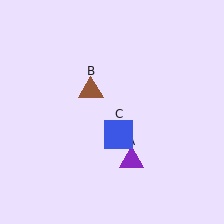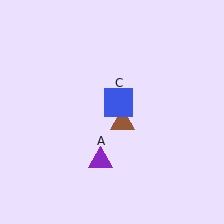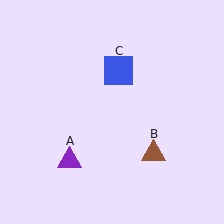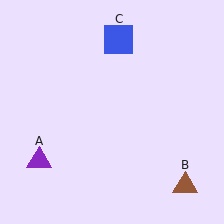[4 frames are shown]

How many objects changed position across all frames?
3 objects changed position: purple triangle (object A), brown triangle (object B), blue square (object C).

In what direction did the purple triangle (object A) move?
The purple triangle (object A) moved left.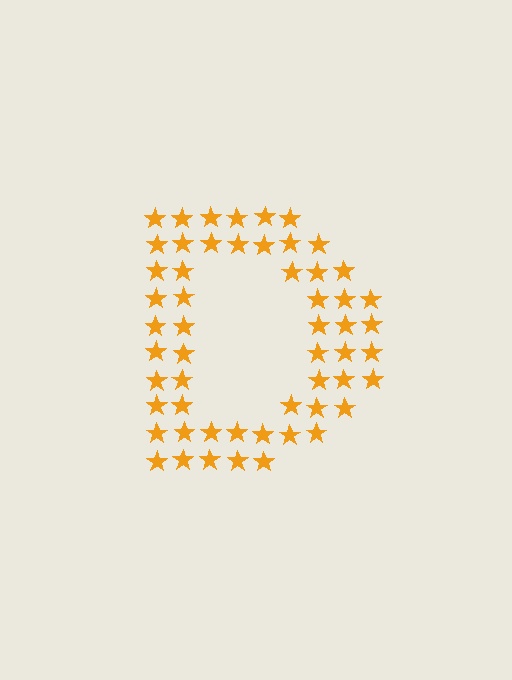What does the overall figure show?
The overall figure shows the letter D.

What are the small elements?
The small elements are stars.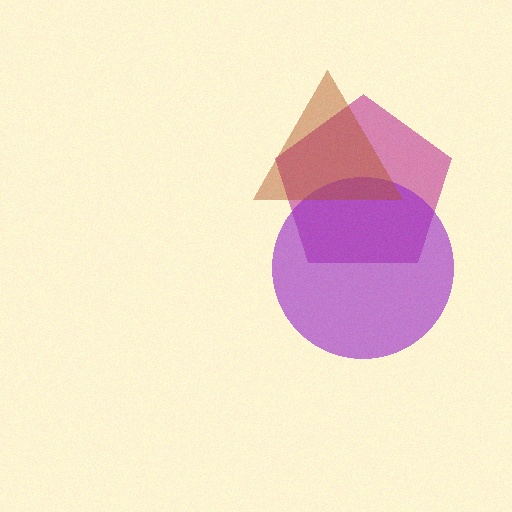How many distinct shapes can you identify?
There are 3 distinct shapes: a magenta pentagon, a purple circle, a brown triangle.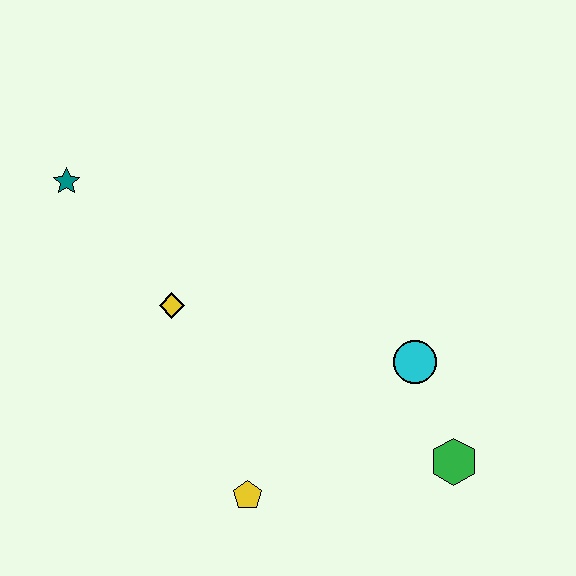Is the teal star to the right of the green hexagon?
No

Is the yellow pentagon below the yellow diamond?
Yes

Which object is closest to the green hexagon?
The cyan circle is closest to the green hexagon.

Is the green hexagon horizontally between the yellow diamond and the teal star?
No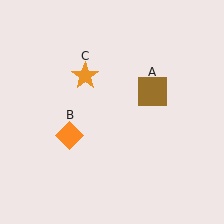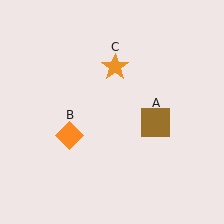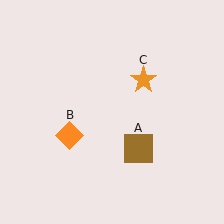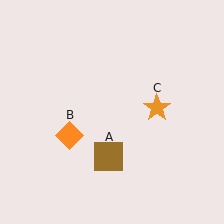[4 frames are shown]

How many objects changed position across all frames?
2 objects changed position: brown square (object A), orange star (object C).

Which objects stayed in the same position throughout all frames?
Orange diamond (object B) remained stationary.